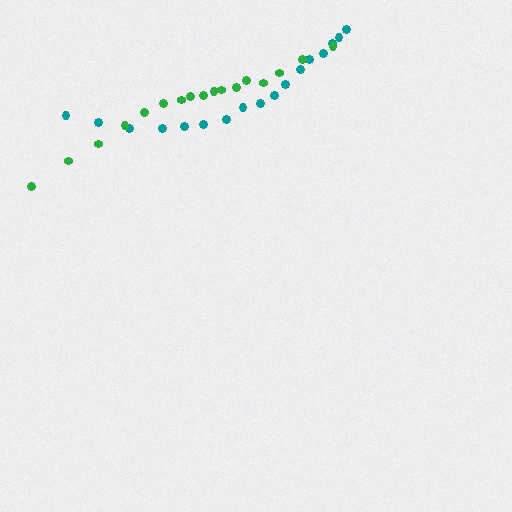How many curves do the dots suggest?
There are 2 distinct paths.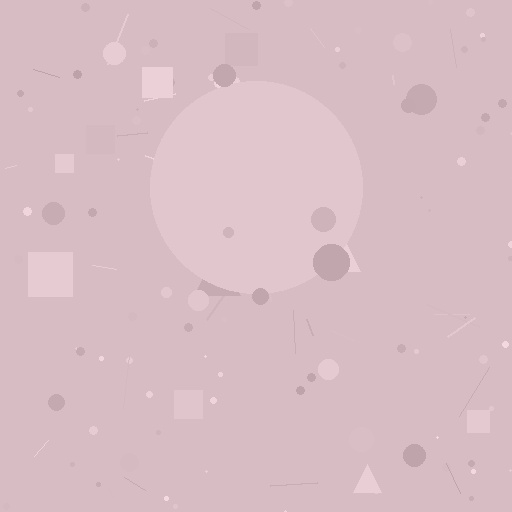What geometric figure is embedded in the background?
A circle is embedded in the background.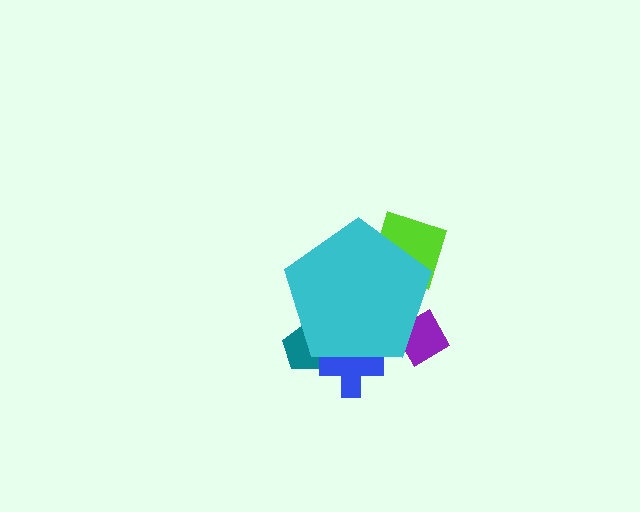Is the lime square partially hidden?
Yes, the lime square is partially hidden behind the cyan pentagon.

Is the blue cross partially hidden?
Yes, the blue cross is partially hidden behind the cyan pentagon.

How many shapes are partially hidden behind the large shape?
4 shapes are partially hidden.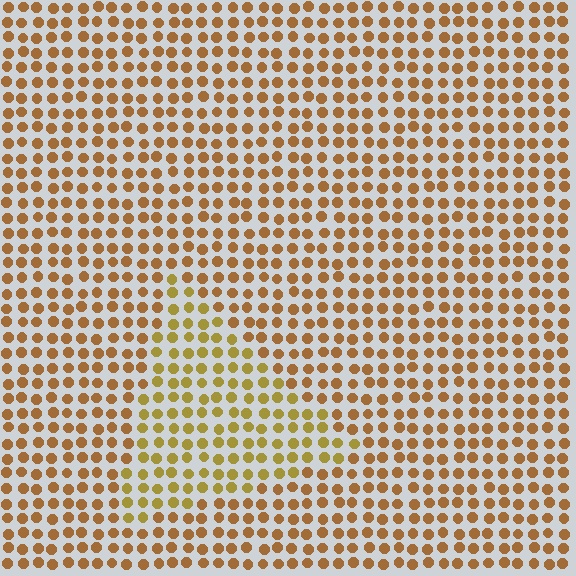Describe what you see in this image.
The image is filled with small brown elements in a uniform arrangement. A triangle-shaped region is visible where the elements are tinted to a slightly different hue, forming a subtle color boundary.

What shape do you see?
I see a triangle.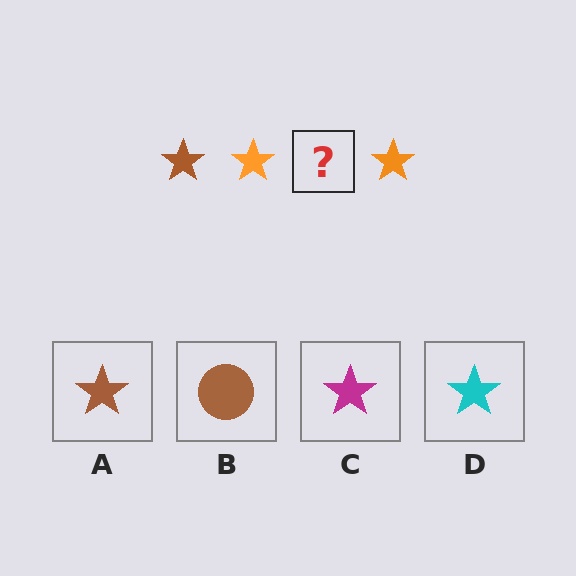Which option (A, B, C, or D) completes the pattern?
A.